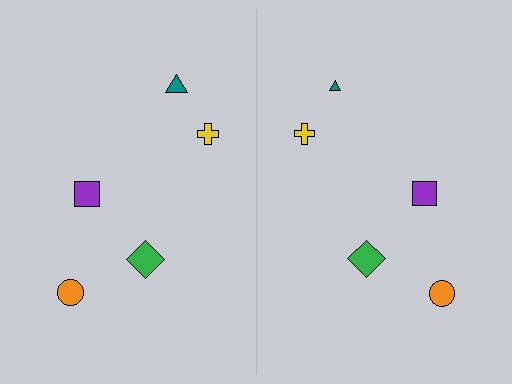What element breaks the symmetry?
The teal triangle on the right side has a different size than its mirror counterpart.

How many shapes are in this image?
There are 10 shapes in this image.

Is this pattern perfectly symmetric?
No, the pattern is not perfectly symmetric. The teal triangle on the right side has a different size than its mirror counterpart.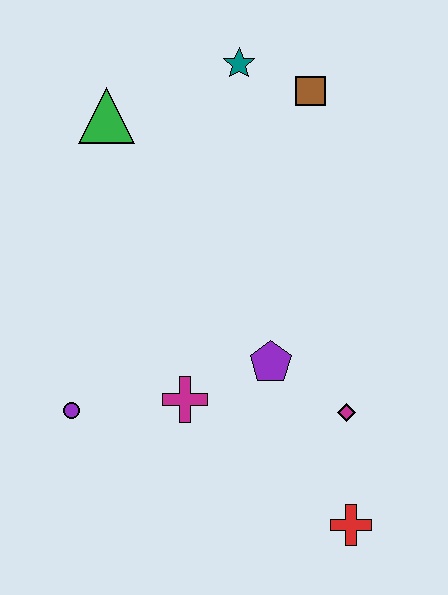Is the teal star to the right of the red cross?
No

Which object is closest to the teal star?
The brown square is closest to the teal star.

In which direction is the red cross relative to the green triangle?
The red cross is below the green triangle.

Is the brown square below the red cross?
No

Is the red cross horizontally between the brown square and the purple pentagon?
No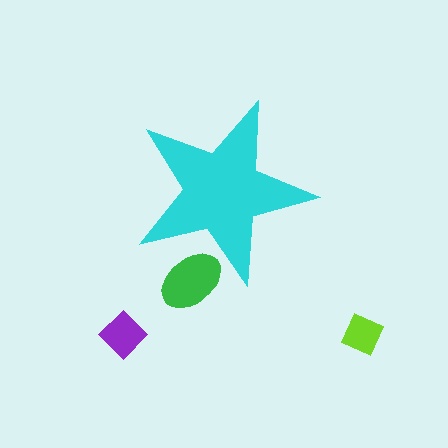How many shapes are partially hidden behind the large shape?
1 shape is partially hidden.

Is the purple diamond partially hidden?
No, the purple diamond is fully visible.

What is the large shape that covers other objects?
A cyan star.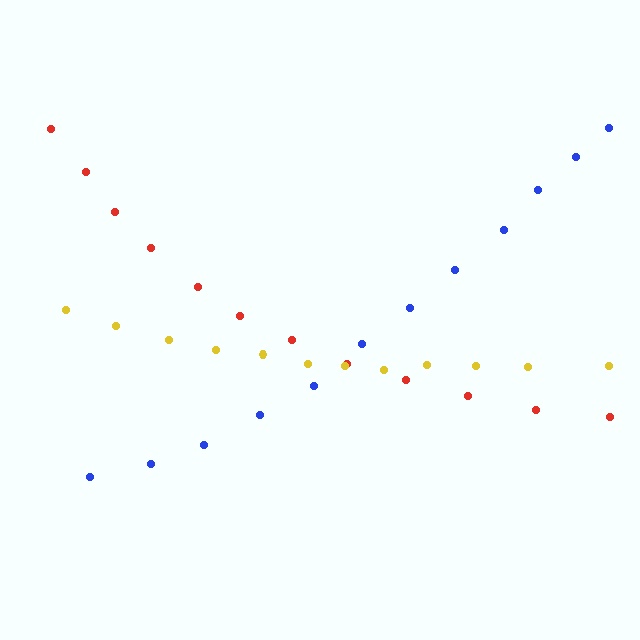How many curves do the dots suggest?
There are 3 distinct paths.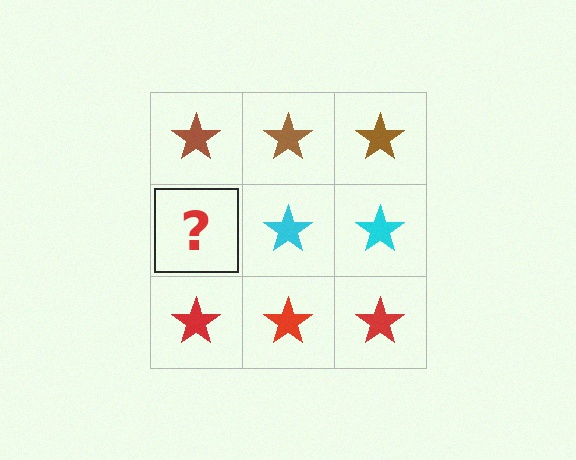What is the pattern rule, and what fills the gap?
The rule is that each row has a consistent color. The gap should be filled with a cyan star.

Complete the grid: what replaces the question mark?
The question mark should be replaced with a cyan star.